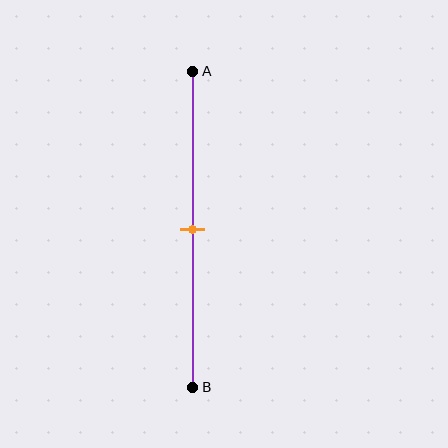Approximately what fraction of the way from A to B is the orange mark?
The orange mark is approximately 50% of the way from A to B.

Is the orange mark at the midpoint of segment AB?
Yes, the mark is approximately at the midpoint.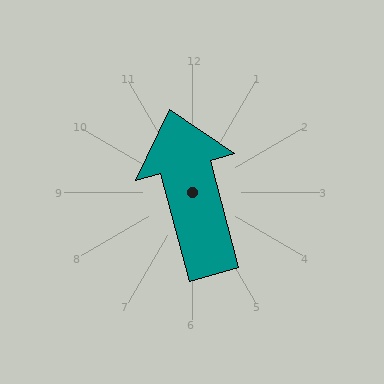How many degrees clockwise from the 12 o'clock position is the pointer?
Approximately 345 degrees.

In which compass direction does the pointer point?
North.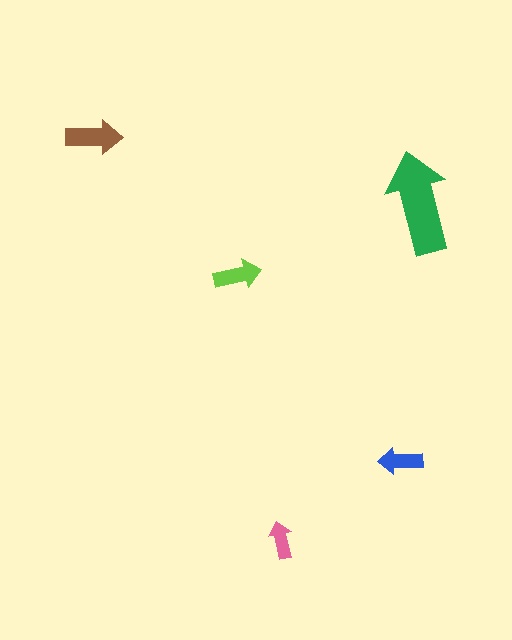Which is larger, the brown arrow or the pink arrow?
The brown one.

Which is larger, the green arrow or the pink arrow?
The green one.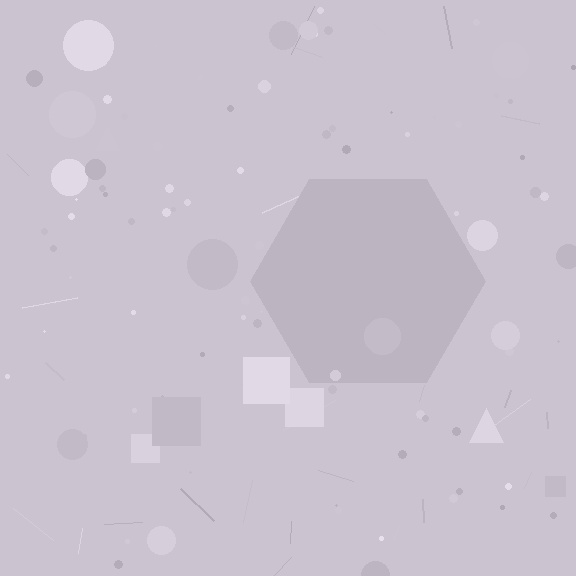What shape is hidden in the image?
A hexagon is hidden in the image.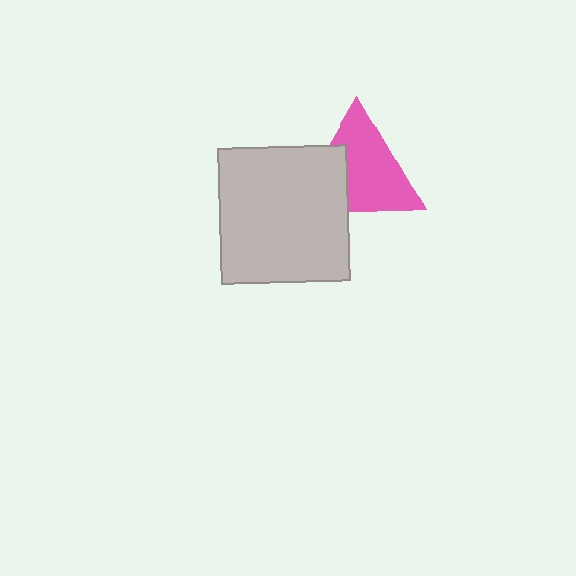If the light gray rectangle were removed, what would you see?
You would see the complete pink triangle.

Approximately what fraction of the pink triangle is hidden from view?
Roughly 33% of the pink triangle is hidden behind the light gray rectangle.